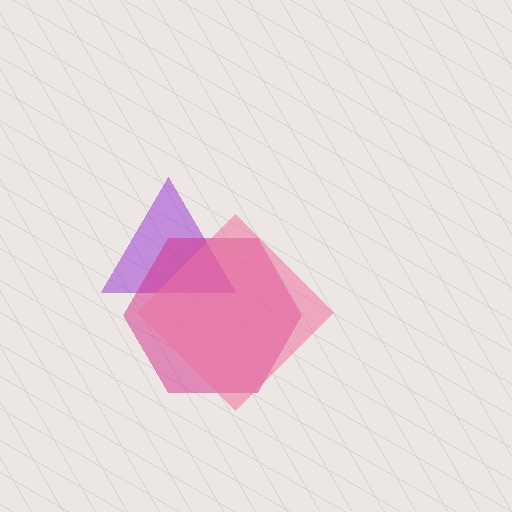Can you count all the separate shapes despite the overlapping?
Yes, there are 3 separate shapes.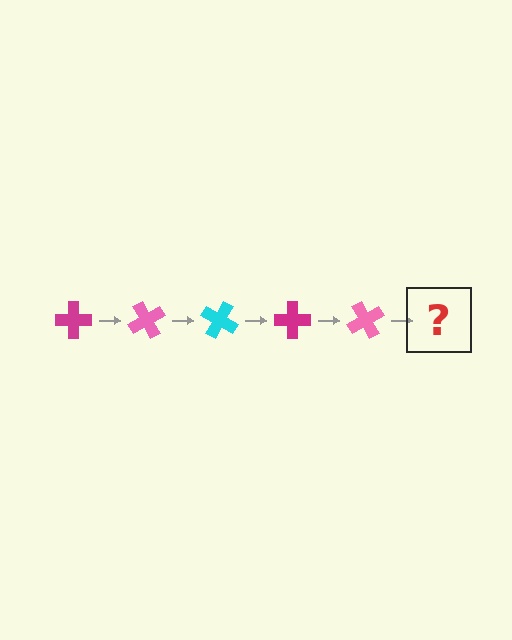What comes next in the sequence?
The next element should be a cyan cross, rotated 300 degrees from the start.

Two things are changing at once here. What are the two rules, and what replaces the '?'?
The two rules are that it rotates 60 degrees each step and the color cycles through magenta, pink, and cyan. The '?' should be a cyan cross, rotated 300 degrees from the start.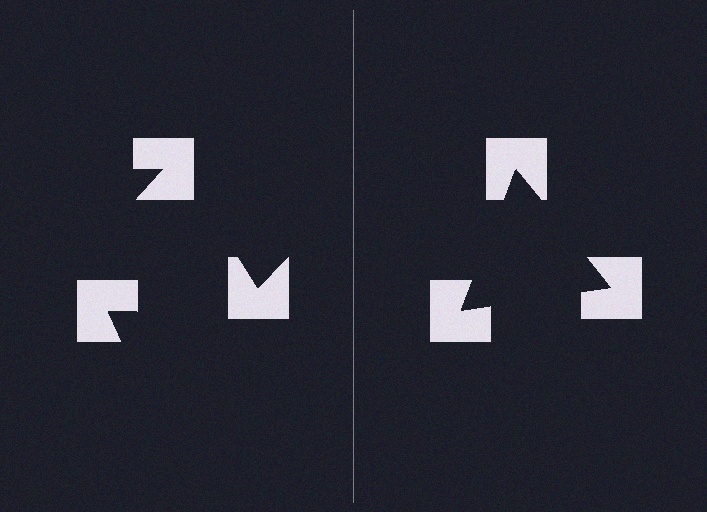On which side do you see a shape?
An illusory triangle appears on the right side. On the left side the wedge cuts are rotated, so no coherent shape forms.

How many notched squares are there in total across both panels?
6 — 3 on each side.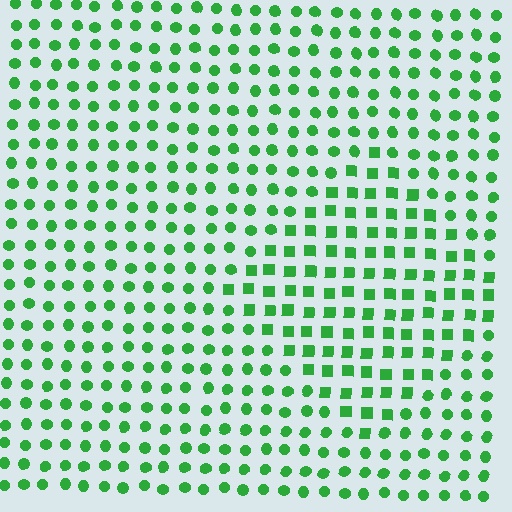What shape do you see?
I see a diamond.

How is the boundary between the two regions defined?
The boundary is defined by a change in element shape: squares inside vs. circles outside. All elements share the same color and spacing.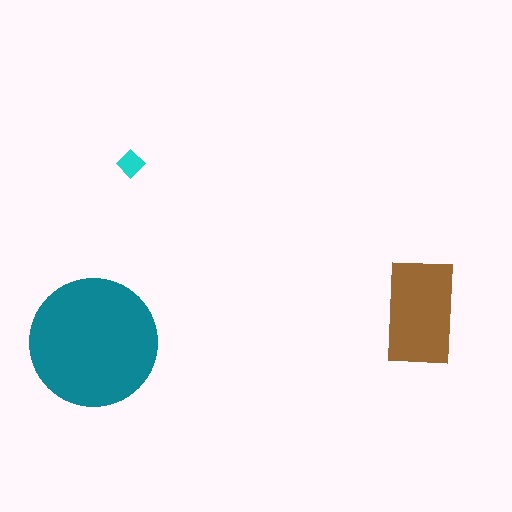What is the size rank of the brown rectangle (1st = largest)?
2nd.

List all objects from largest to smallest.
The teal circle, the brown rectangle, the cyan diamond.